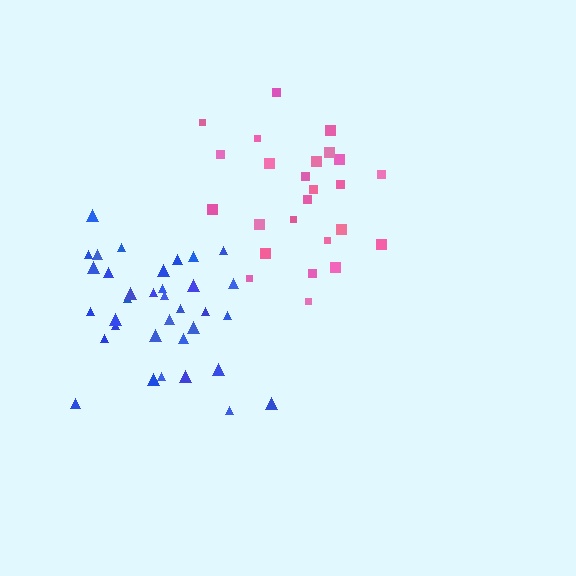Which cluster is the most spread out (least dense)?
Pink.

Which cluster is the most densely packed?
Blue.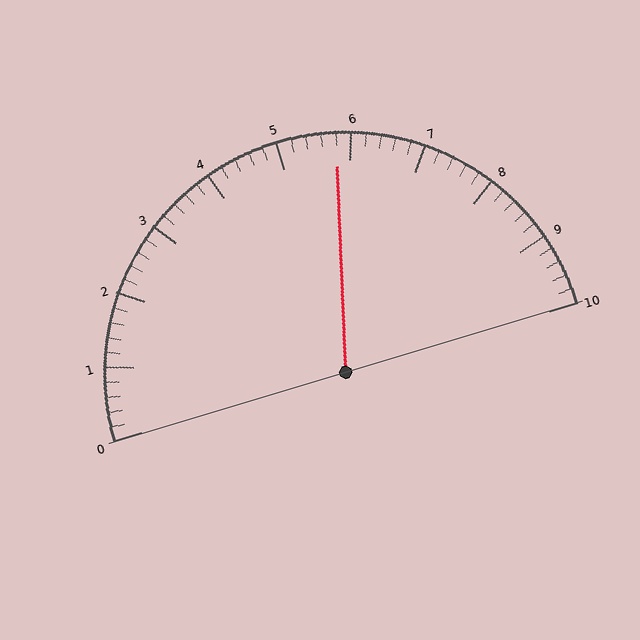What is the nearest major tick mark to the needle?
The nearest major tick mark is 6.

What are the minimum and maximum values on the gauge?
The gauge ranges from 0 to 10.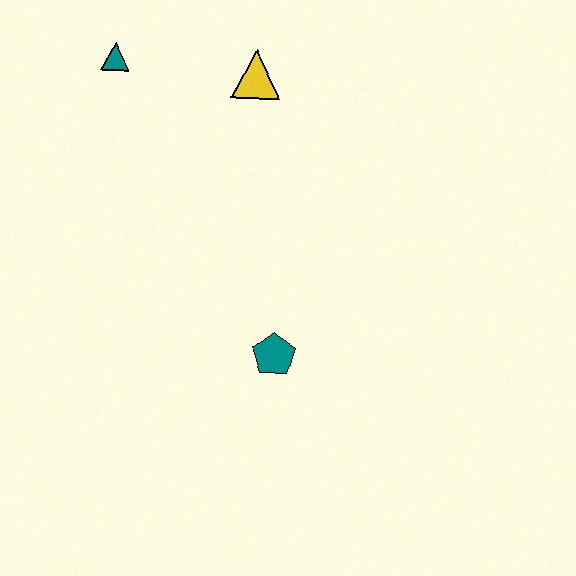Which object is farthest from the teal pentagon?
The teal triangle is farthest from the teal pentagon.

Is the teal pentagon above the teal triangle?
No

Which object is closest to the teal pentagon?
The yellow triangle is closest to the teal pentagon.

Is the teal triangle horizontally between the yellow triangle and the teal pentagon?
No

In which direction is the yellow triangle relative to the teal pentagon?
The yellow triangle is above the teal pentagon.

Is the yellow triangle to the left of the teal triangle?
No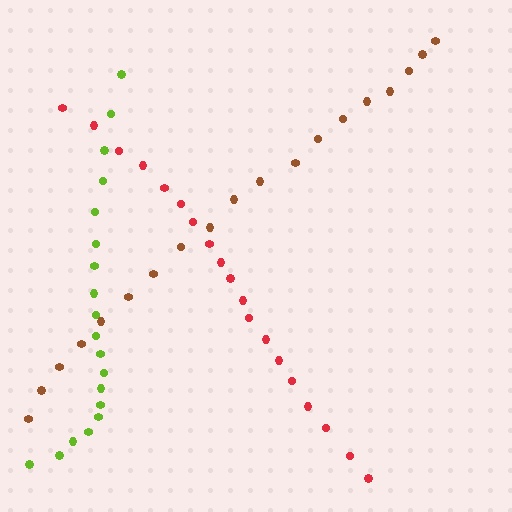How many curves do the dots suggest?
There are 3 distinct paths.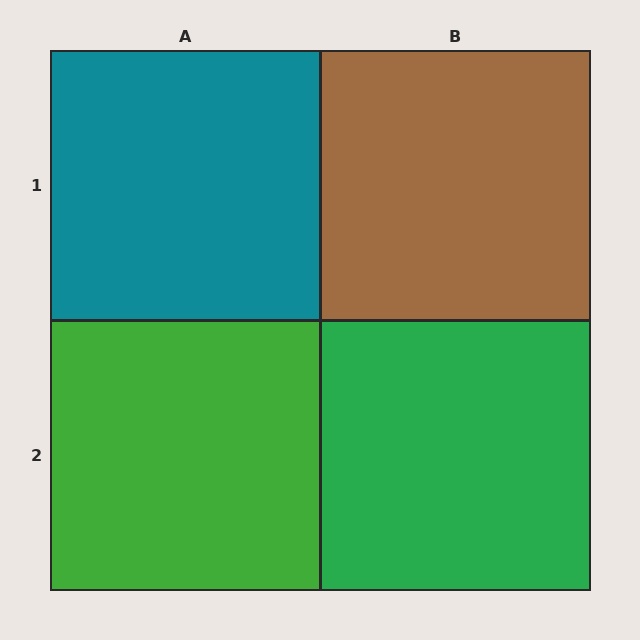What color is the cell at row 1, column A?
Teal.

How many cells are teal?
1 cell is teal.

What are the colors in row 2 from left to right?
Green, green.